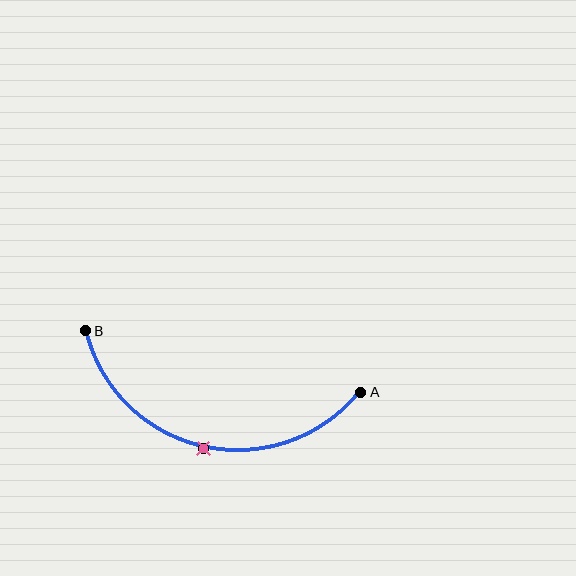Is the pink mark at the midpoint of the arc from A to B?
Yes. The pink mark lies on the arc at equal arc-length from both A and B — it is the arc midpoint.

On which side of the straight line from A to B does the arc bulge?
The arc bulges below the straight line connecting A and B.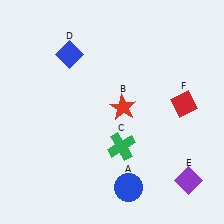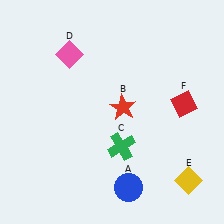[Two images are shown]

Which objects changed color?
D changed from blue to pink. E changed from purple to yellow.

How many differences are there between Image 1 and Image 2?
There are 2 differences between the two images.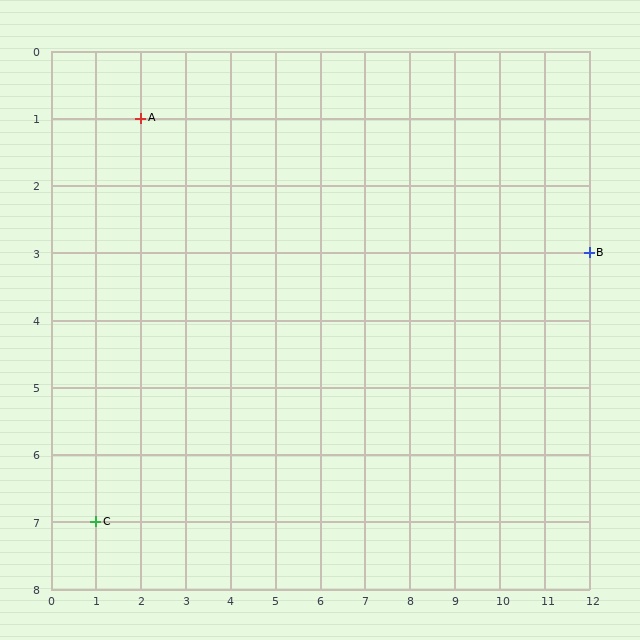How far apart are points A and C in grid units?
Points A and C are 1 column and 6 rows apart (about 6.1 grid units diagonally).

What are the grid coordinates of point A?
Point A is at grid coordinates (2, 1).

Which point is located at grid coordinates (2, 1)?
Point A is at (2, 1).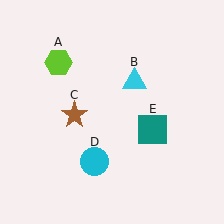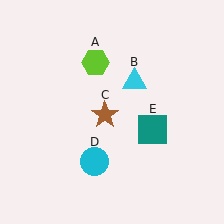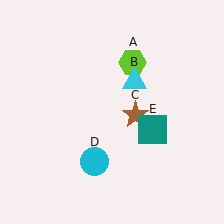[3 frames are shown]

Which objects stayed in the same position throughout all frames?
Cyan triangle (object B) and cyan circle (object D) and teal square (object E) remained stationary.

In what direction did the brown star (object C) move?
The brown star (object C) moved right.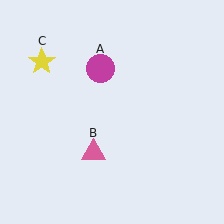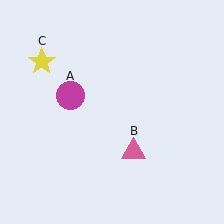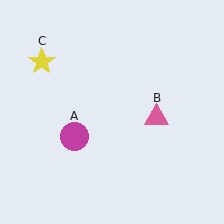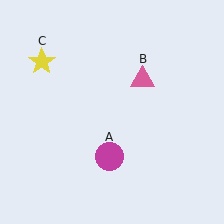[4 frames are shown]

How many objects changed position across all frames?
2 objects changed position: magenta circle (object A), pink triangle (object B).